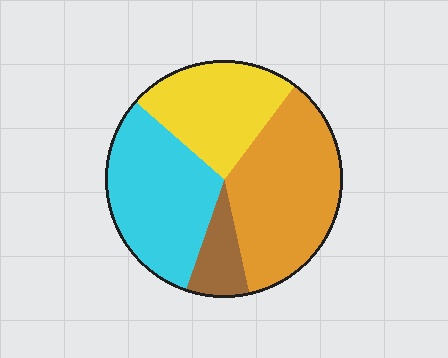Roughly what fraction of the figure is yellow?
Yellow takes up about one quarter (1/4) of the figure.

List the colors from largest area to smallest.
From largest to smallest: orange, cyan, yellow, brown.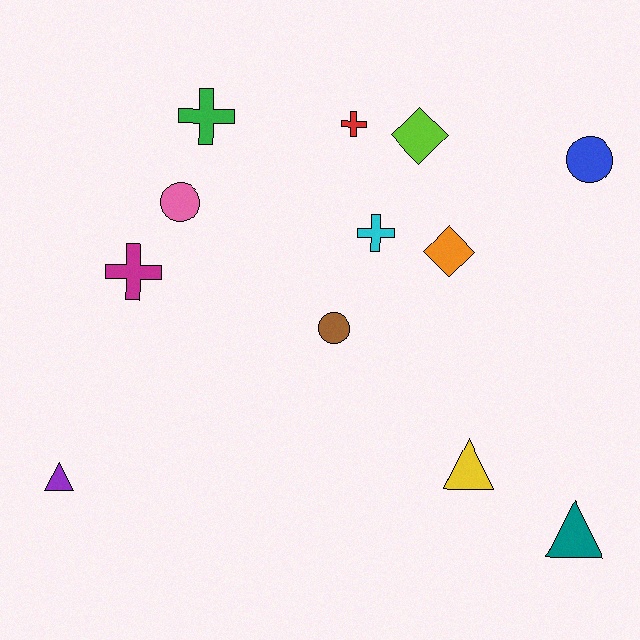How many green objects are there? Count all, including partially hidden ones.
There is 1 green object.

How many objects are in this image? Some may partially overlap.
There are 12 objects.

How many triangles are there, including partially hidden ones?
There are 3 triangles.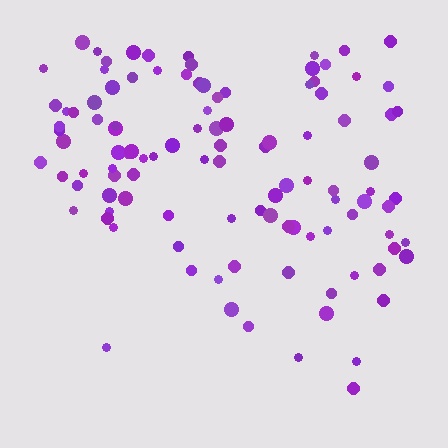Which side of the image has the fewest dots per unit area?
The bottom.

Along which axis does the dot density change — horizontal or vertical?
Vertical.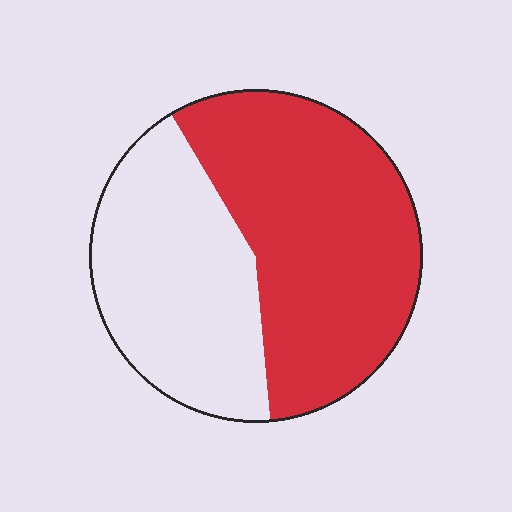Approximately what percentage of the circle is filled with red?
Approximately 55%.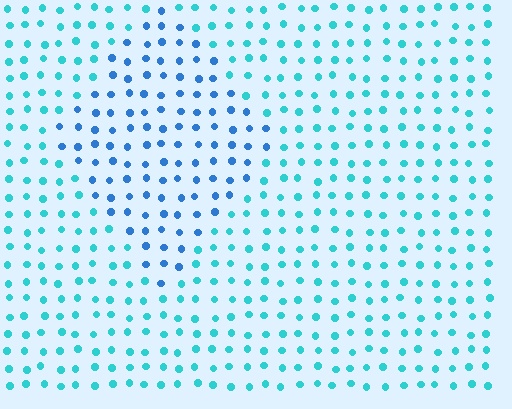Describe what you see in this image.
The image is filled with small cyan elements in a uniform arrangement. A diamond-shaped region is visible where the elements are tinted to a slightly different hue, forming a subtle color boundary.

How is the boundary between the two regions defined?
The boundary is defined purely by a slight shift in hue (about 32 degrees). Spacing, size, and orientation are identical on both sides.